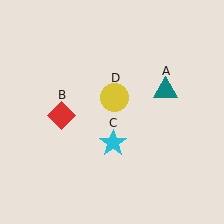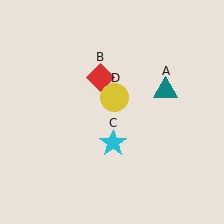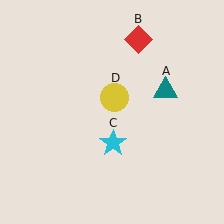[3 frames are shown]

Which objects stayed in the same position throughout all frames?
Teal triangle (object A) and cyan star (object C) and yellow circle (object D) remained stationary.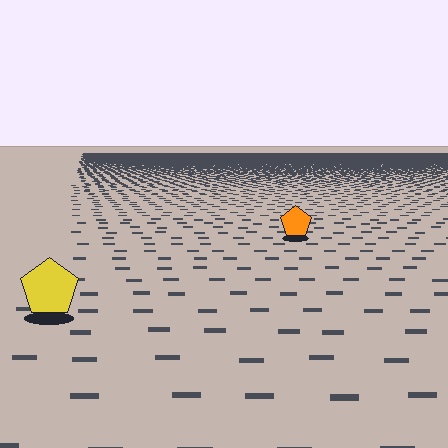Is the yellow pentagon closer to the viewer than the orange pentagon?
Yes. The yellow pentagon is closer — you can tell from the texture gradient: the ground texture is coarser near it.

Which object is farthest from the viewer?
The orange pentagon is farthest from the viewer. It appears smaller and the ground texture around it is denser.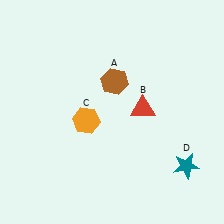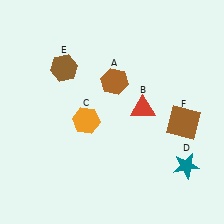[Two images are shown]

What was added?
A brown hexagon (E), a brown square (F) were added in Image 2.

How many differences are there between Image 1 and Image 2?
There are 2 differences between the two images.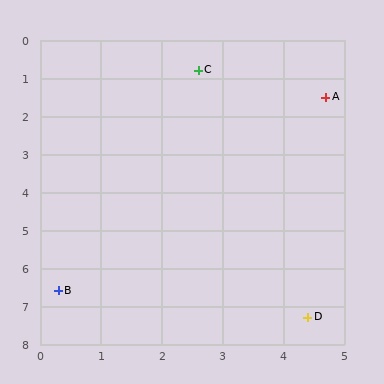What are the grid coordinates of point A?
Point A is at approximately (4.7, 1.5).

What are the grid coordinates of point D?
Point D is at approximately (4.4, 7.3).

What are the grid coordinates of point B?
Point B is at approximately (0.3, 6.6).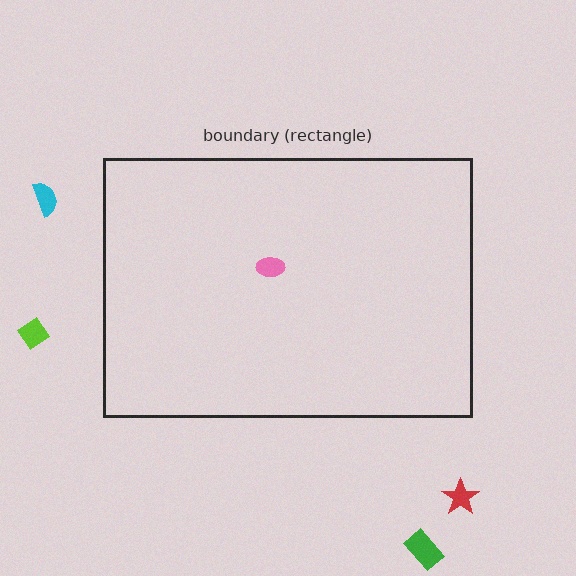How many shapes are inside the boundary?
1 inside, 4 outside.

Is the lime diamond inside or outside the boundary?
Outside.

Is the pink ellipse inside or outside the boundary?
Inside.